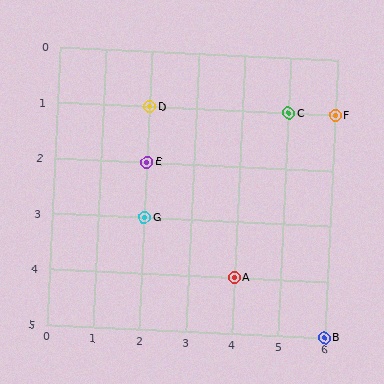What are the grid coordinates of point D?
Point D is at grid coordinates (2, 1).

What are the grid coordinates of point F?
Point F is at grid coordinates (6, 1).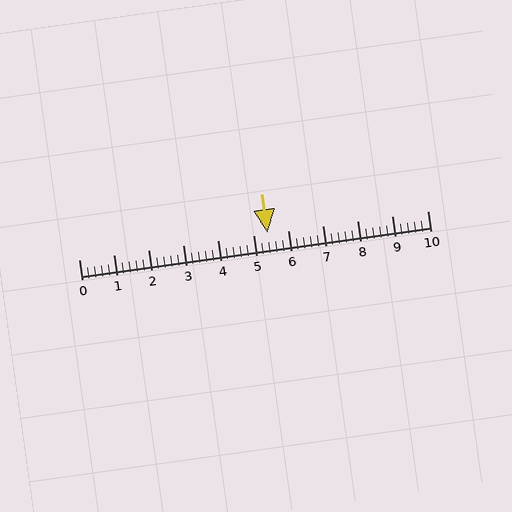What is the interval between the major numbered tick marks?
The major tick marks are spaced 1 units apart.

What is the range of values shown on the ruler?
The ruler shows values from 0 to 10.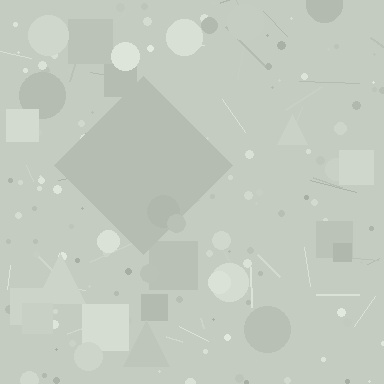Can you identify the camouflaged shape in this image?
The camouflaged shape is a diamond.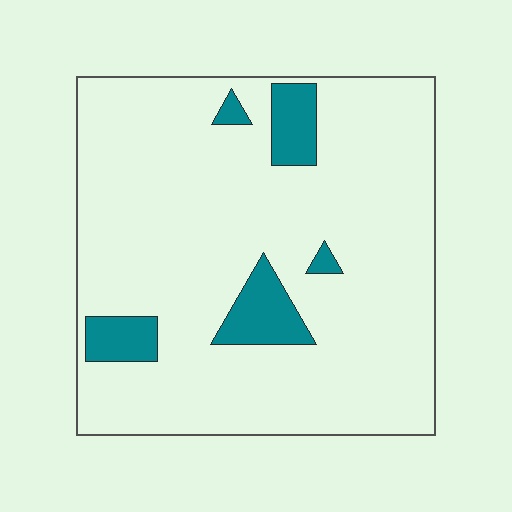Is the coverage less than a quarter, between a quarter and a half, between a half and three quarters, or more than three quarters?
Less than a quarter.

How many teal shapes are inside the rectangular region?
5.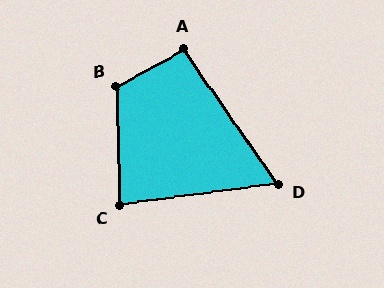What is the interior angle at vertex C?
Approximately 84 degrees (acute).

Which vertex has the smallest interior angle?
D, at approximately 63 degrees.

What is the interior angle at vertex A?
Approximately 96 degrees (obtuse).